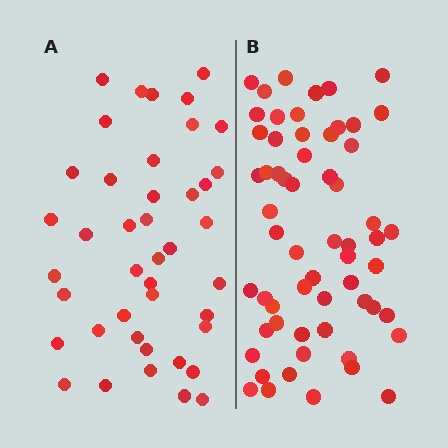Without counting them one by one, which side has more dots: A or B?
Region B (the right region) has more dots.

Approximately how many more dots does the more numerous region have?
Region B has approximately 20 more dots than region A.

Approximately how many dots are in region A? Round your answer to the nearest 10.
About 40 dots. (The exact count is 42, which rounds to 40.)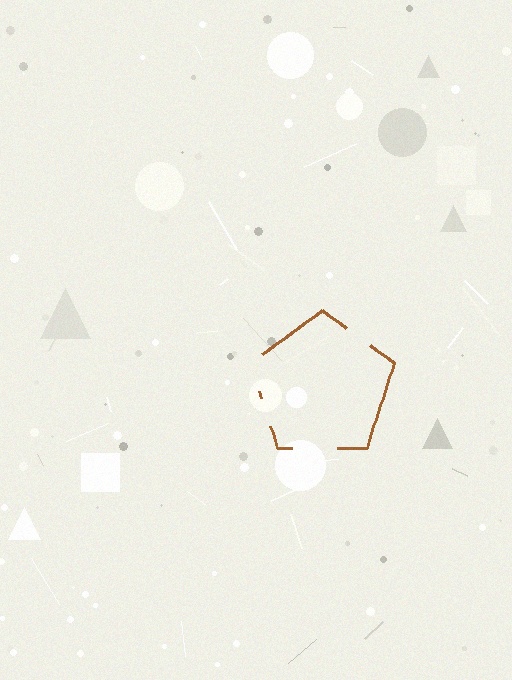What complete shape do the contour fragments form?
The contour fragments form a pentagon.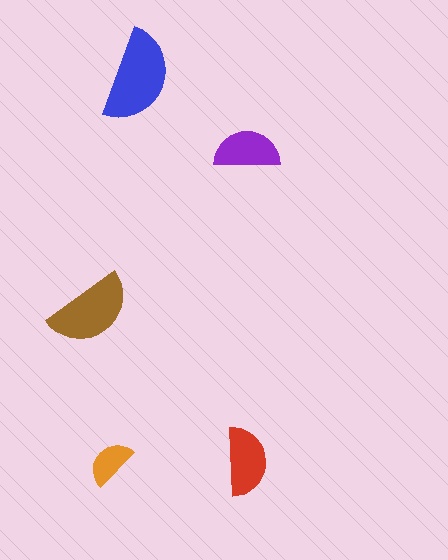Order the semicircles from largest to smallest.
the blue one, the brown one, the red one, the purple one, the orange one.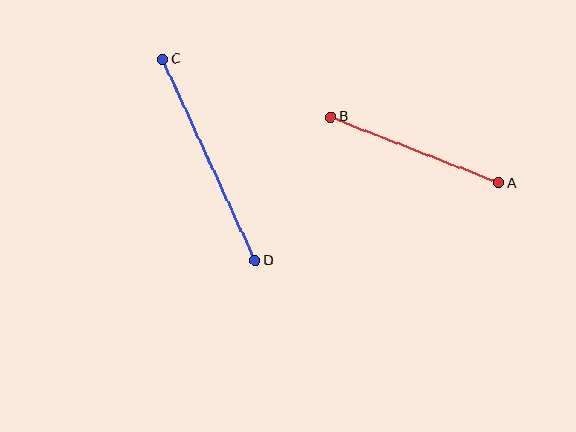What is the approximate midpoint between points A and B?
The midpoint is at approximately (415, 150) pixels.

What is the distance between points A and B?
The distance is approximately 181 pixels.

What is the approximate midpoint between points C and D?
The midpoint is at approximately (209, 160) pixels.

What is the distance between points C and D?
The distance is approximately 221 pixels.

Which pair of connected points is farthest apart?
Points C and D are farthest apart.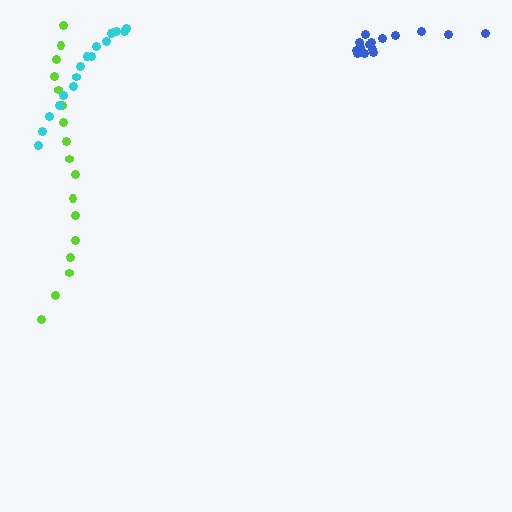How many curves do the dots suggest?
There are 3 distinct paths.